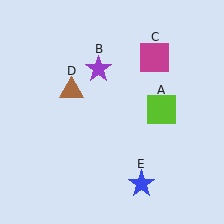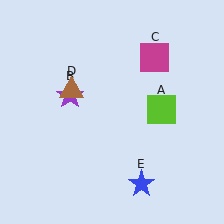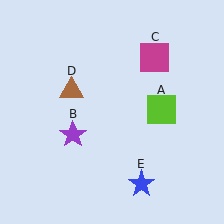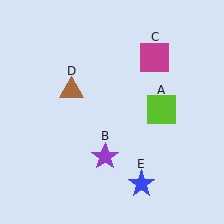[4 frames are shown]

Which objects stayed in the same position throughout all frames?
Lime square (object A) and magenta square (object C) and brown triangle (object D) and blue star (object E) remained stationary.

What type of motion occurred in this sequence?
The purple star (object B) rotated counterclockwise around the center of the scene.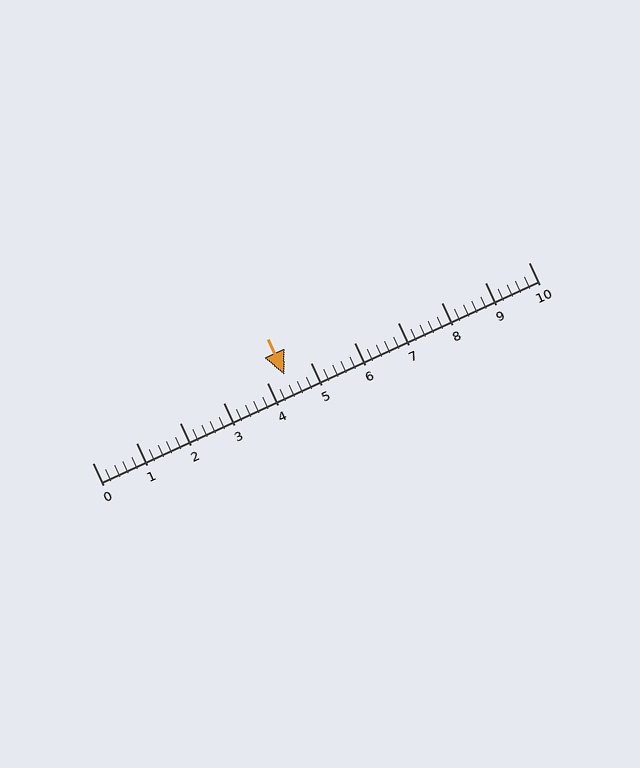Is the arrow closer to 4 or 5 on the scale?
The arrow is closer to 4.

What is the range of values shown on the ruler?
The ruler shows values from 0 to 10.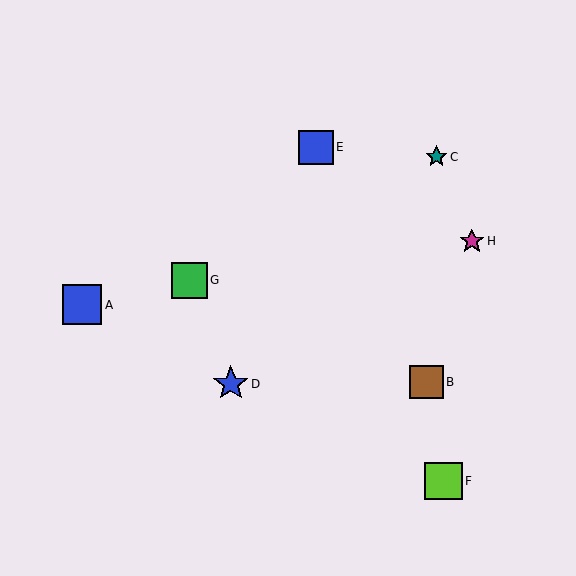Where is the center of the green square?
The center of the green square is at (189, 280).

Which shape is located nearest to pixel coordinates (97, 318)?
The blue square (labeled A) at (82, 305) is nearest to that location.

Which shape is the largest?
The blue square (labeled A) is the largest.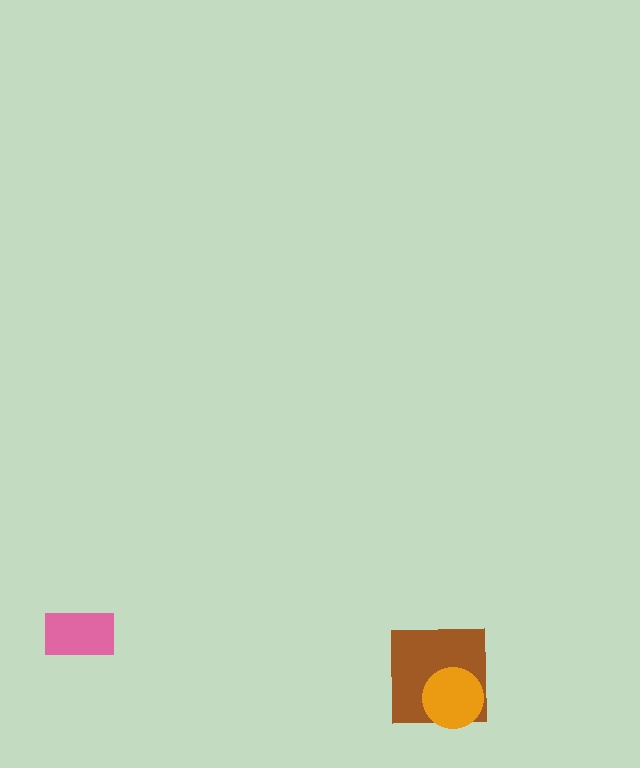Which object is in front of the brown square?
The orange circle is in front of the brown square.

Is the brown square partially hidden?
Yes, it is partially covered by another shape.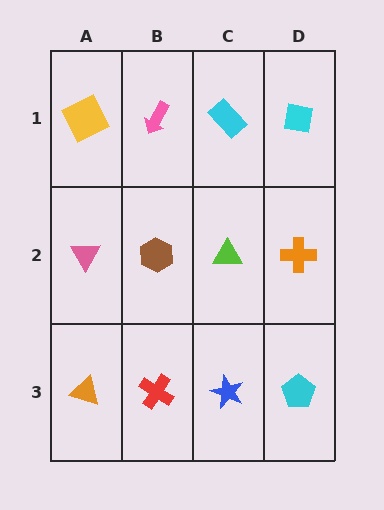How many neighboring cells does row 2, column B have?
4.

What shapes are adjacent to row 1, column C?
A lime triangle (row 2, column C), a pink arrow (row 1, column B), a cyan square (row 1, column D).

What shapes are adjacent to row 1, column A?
A pink triangle (row 2, column A), a pink arrow (row 1, column B).